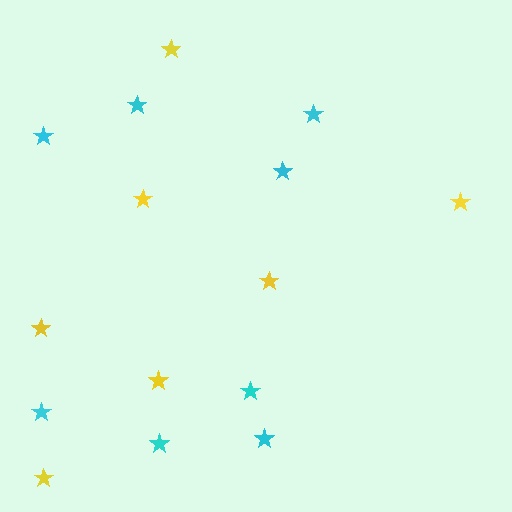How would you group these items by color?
There are 2 groups: one group of cyan stars (8) and one group of yellow stars (7).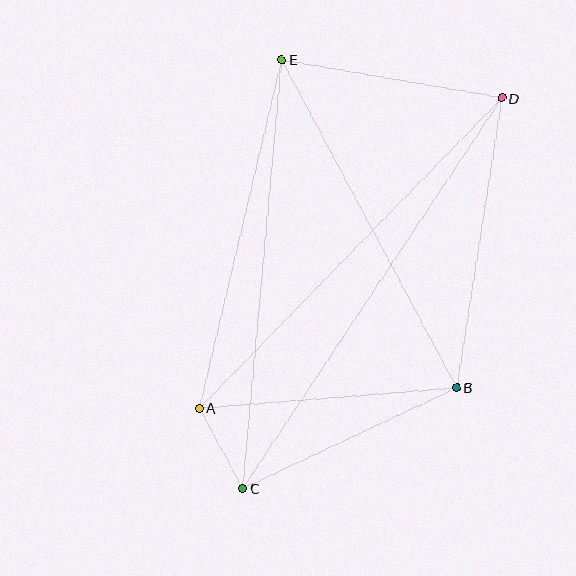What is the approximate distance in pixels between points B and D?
The distance between B and D is approximately 293 pixels.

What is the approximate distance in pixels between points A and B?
The distance between A and B is approximately 258 pixels.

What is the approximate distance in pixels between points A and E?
The distance between A and E is approximately 358 pixels.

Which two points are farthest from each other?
Points C and D are farthest from each other.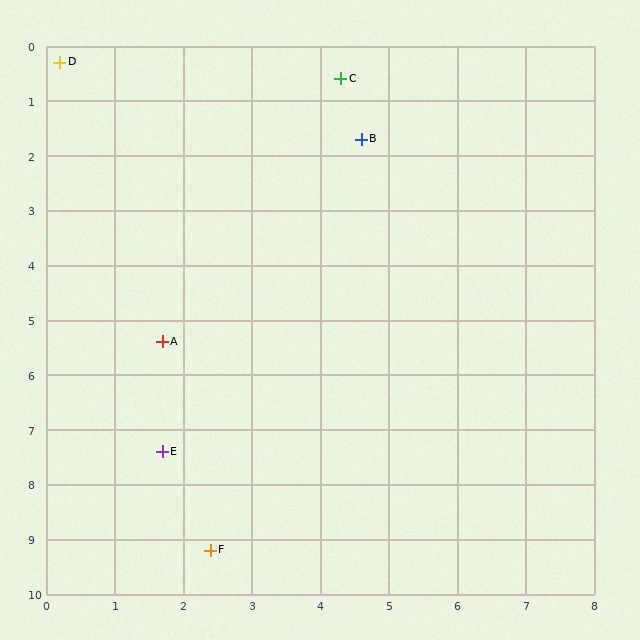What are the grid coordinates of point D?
Point D is at approximately (0.2, 0.3).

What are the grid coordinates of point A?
Point A is at approximately (1.7, 5.4).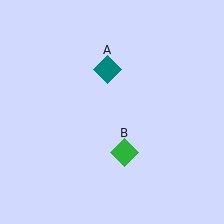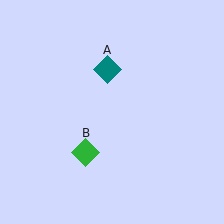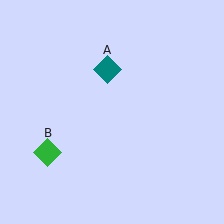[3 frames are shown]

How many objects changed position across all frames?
1 object changed position: green diamond (object B).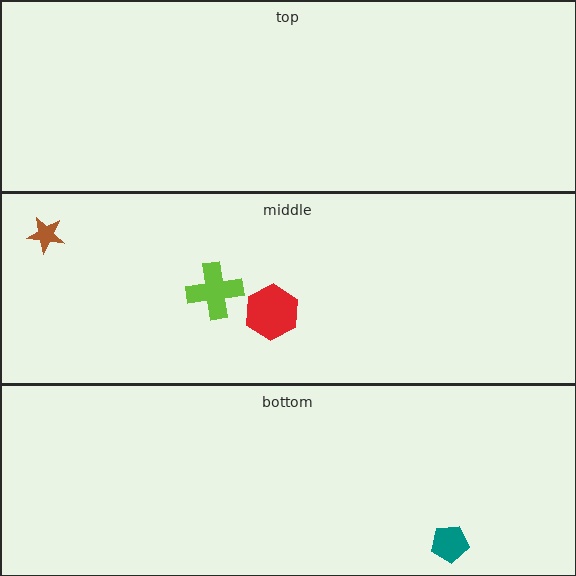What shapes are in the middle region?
The red hexagon, the lime cross, the brown star.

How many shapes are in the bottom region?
1.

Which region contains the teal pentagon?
The bottom region.